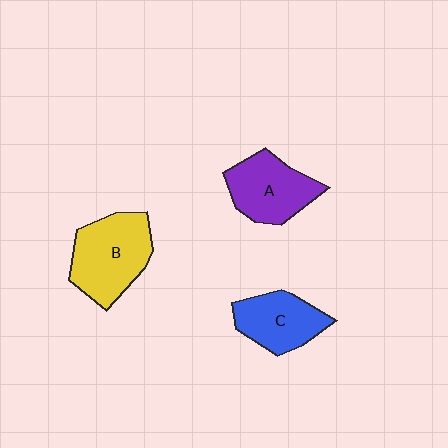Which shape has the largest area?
Shape B (yellow).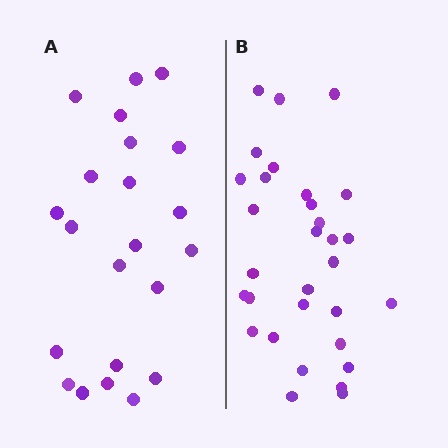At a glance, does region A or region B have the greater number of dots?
Region B (the right region) has more dots.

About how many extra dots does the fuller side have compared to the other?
Region B has roughly 8 or so more dots than region A.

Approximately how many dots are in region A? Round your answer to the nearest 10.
About 20 dots. (The exact count is 22, which rounds to 20.)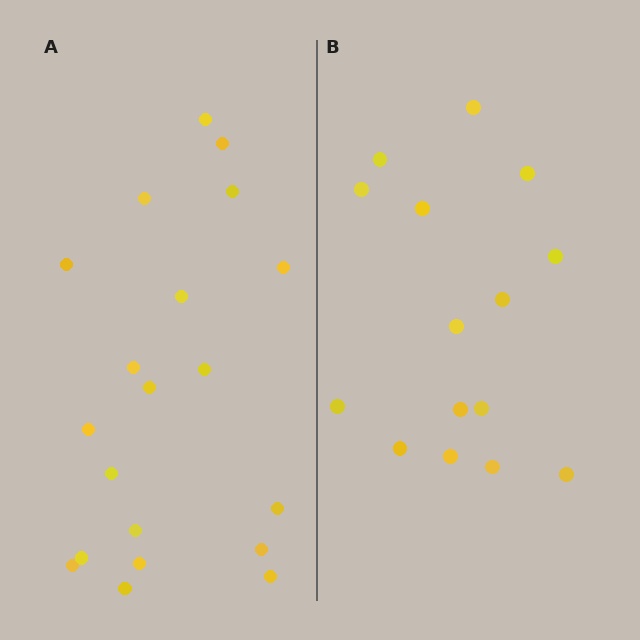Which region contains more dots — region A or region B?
Region A (the left region) has more dots.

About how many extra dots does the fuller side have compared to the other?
Region A has about 5 more dots than region B.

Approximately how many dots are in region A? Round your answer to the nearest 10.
About 20 dots.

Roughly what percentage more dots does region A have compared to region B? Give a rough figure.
About 35% more.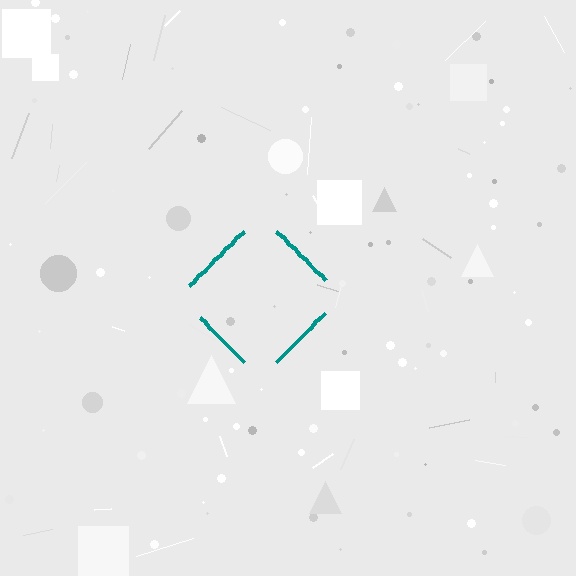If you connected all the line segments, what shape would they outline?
They would outline a diamond.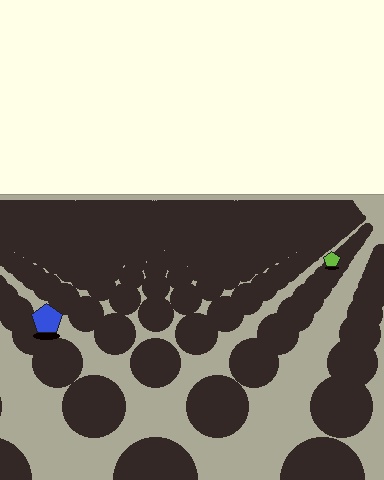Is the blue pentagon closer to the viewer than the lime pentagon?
Yes. The blue pentagon is closer — you can tell from the texture gradient: the ground texture is coarser near it.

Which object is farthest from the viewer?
The lime pentagon is farthest from the viewer. It appears smaller and the ground texture around it is denser.